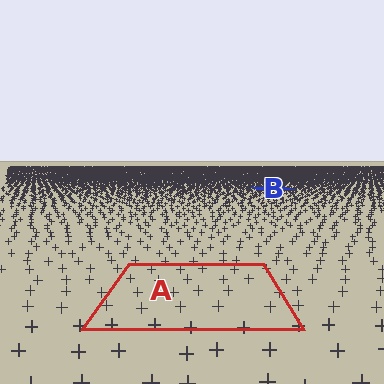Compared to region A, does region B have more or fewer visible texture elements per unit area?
Region B has more texture elements per unit area — they are packed more densely because it is farther away.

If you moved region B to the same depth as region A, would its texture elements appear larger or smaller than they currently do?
They would appear larger. At a closer depth, the same texture elements are projected at a bigger on-screen size.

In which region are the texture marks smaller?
The texture marks are smaller in region B, because it is farther away.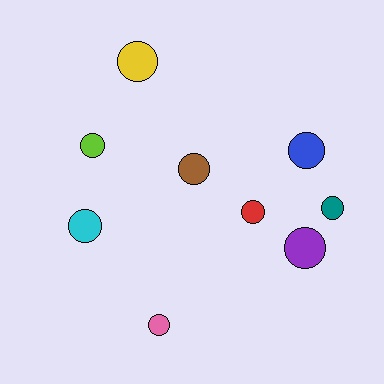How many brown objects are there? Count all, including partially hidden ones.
There is 1 brown object.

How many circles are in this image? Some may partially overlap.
There are 9 circles.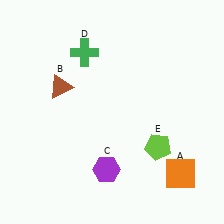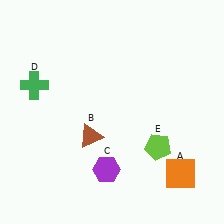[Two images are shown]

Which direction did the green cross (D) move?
The green cross (D) moved left.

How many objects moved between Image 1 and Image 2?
2 objects moved between the two images.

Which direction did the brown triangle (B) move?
The brown triangle (B) moved down.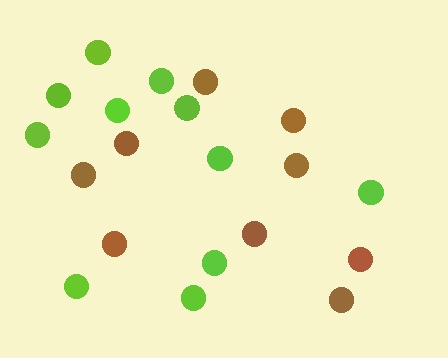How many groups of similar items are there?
There are 2 groups: one group of brown circles (9) and one group of lime circles (11).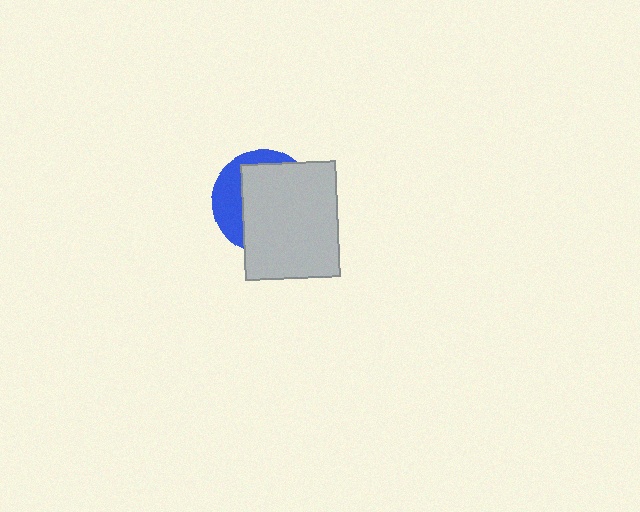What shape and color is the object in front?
The object in front is a light gray rectangle.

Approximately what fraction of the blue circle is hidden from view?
Roughly 69% of the blue circle is hidden behind the light gray rectangle.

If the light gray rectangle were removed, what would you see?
You would see the complete blue circle.